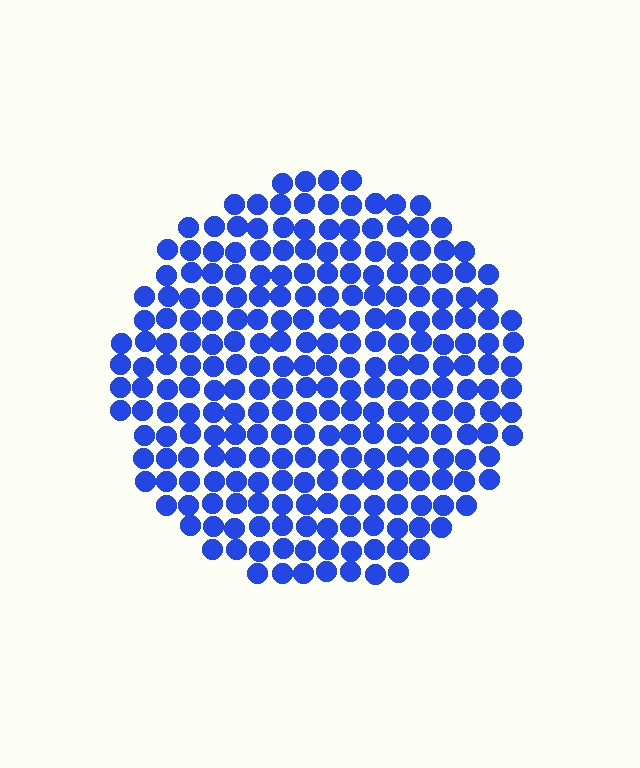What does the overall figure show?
The overall figure shows a circle.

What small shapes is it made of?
It is made of small circles.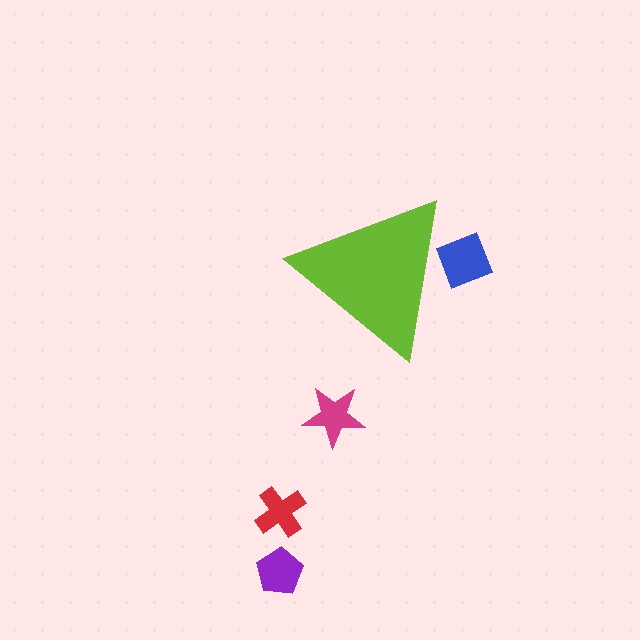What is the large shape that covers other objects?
A lime triangle.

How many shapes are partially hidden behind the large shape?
1 shape is partially hidden.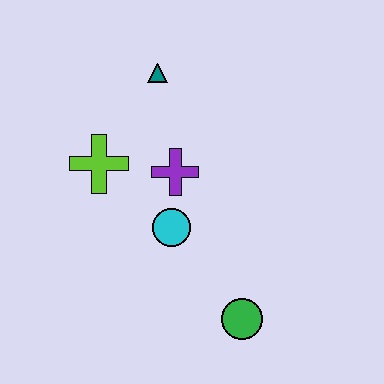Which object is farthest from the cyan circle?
The teal triangle is farthest from the cyan circle.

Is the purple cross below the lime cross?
Yes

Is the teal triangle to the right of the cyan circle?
No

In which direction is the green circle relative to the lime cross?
The green circle is below the lime cross.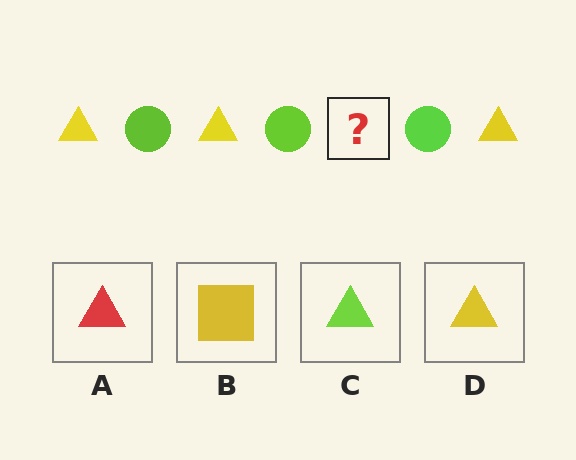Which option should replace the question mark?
Option D.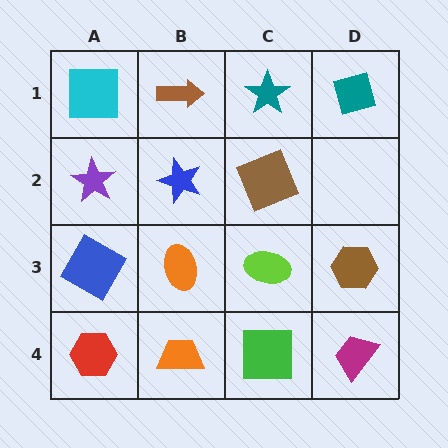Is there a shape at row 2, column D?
No, that cell is empty.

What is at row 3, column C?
A lime ellipse.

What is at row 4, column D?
A magenta trapezoid.